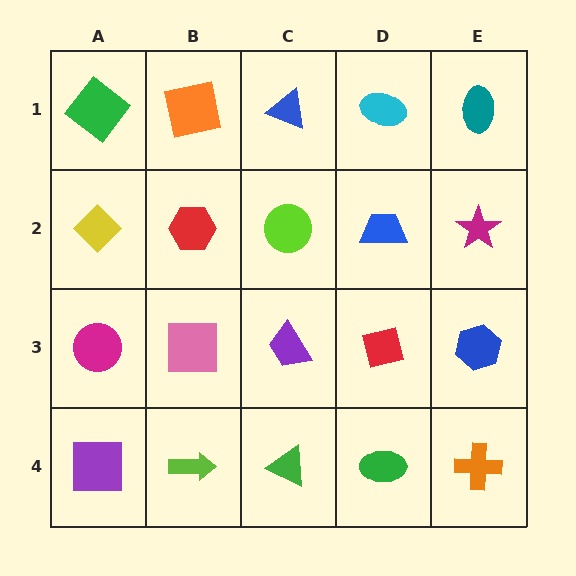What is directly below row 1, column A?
A yellow diamond.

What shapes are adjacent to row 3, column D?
A blue trapezoid (row 2, column D), a green ellipse (row 4, column D), a purple trapezoid (row 3, column C), a blue hexagon (row 3, column E).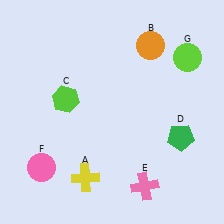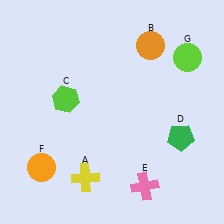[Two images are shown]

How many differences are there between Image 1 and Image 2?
There is 1 difference between the two images.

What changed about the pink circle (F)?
In Image 1, F is pink. In Image 2, it changed to orange.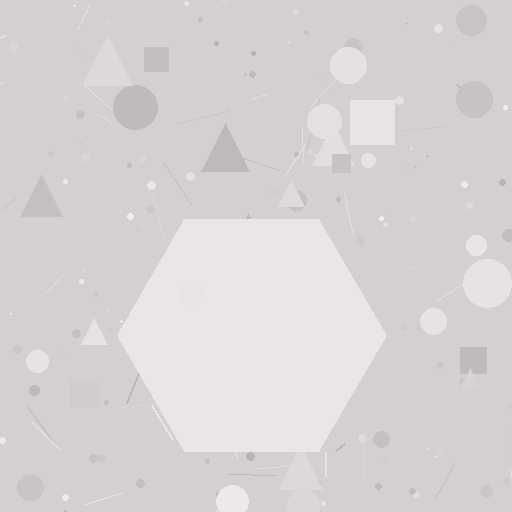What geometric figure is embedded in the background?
A hexagon is embedded in the background.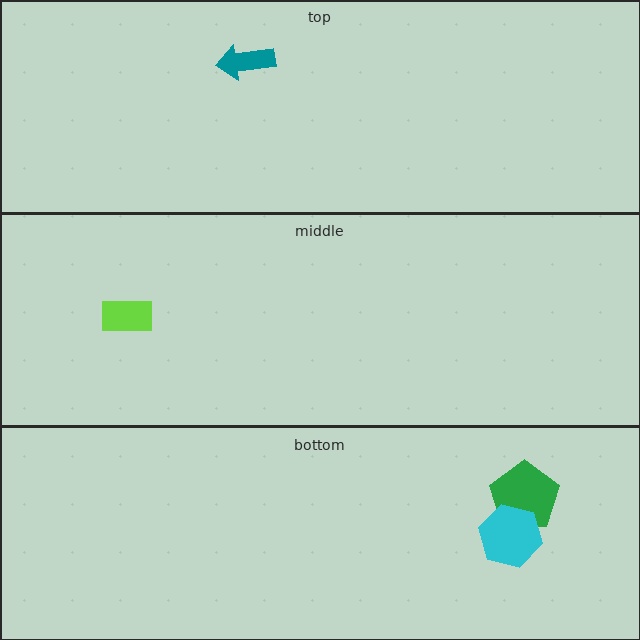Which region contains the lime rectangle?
The middle region.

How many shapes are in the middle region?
1.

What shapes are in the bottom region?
The green pentagon, the cyan hexagon.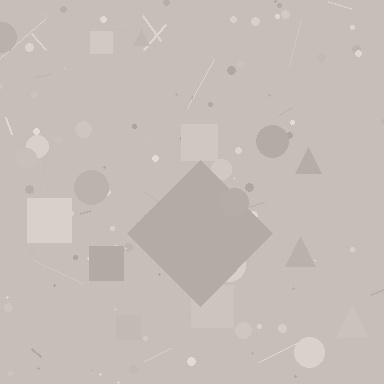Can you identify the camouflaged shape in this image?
The camouflaged shape is a diamond.